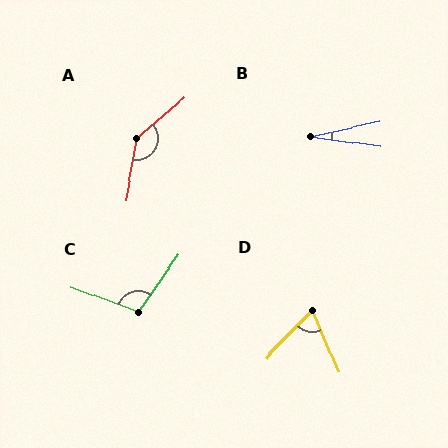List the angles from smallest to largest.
B (21°), D (66°), C (104°), A (141°).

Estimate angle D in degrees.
Approximately 66 degrees.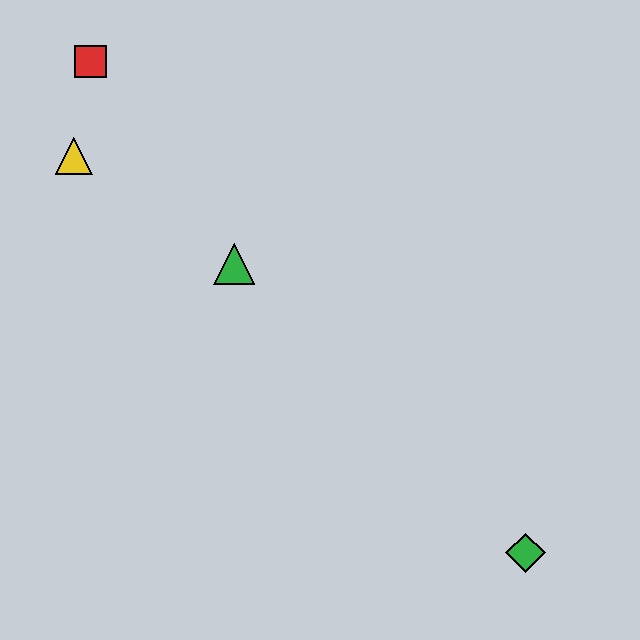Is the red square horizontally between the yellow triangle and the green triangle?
Yes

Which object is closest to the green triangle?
The yellow triangle is closest to the green triangle.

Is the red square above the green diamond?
Yes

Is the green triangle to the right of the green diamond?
No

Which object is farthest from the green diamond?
The red square is farthest from the green diamond.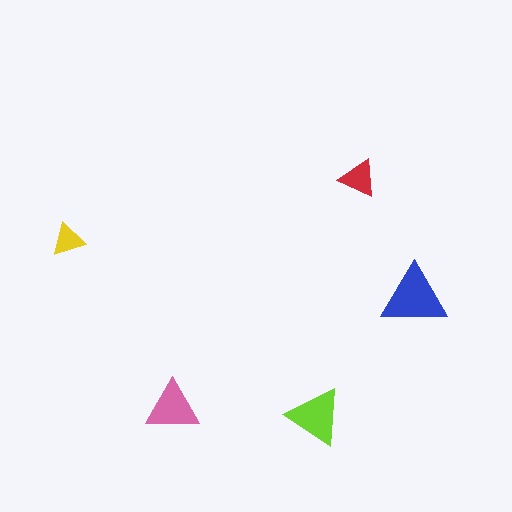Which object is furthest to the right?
The blue triangle is rightmost.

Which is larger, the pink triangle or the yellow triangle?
The pink one.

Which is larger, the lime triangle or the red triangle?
The lime one.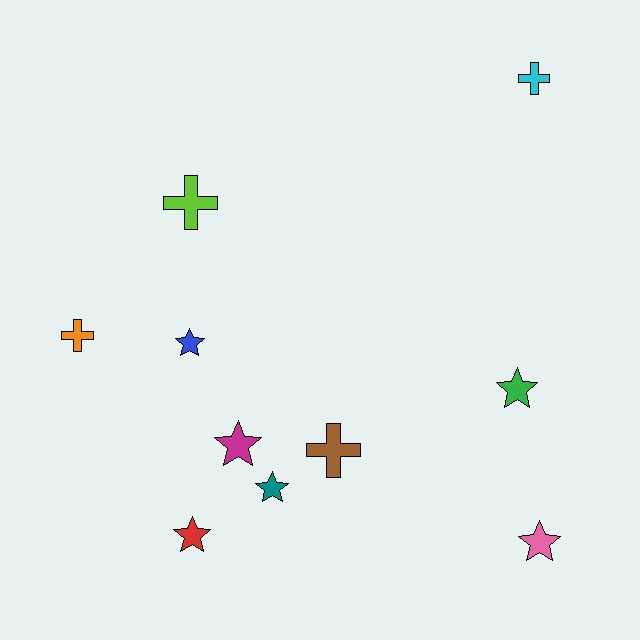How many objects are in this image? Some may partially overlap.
There are 10 objects.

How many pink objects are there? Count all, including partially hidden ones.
There is 1 pink object.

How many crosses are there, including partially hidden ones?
There are 4 crosses.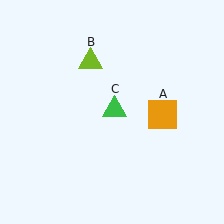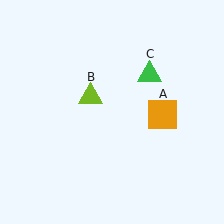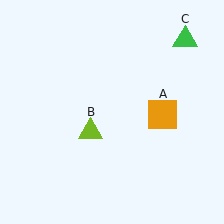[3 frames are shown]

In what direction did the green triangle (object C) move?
The green triangle (object C) moved up and to the right.